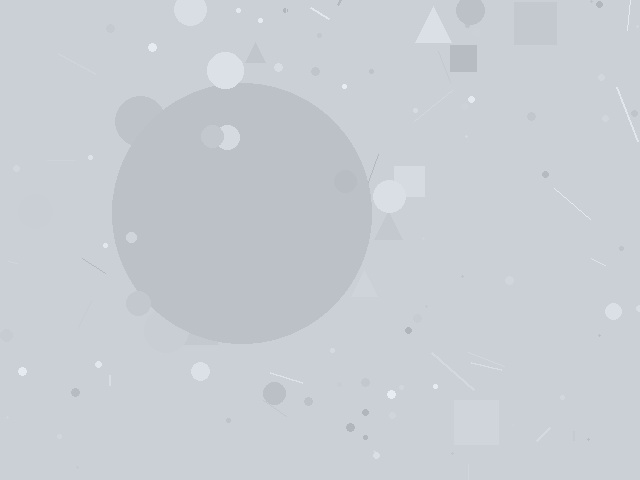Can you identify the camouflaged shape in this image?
The camouflaged shape is a circle.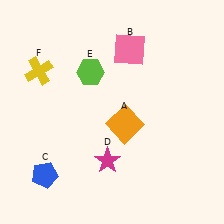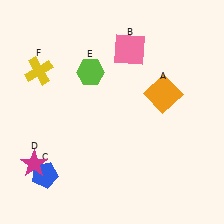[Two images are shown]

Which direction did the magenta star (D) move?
The magenta star (D) moved left.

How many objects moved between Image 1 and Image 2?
2 objects moved between the two images.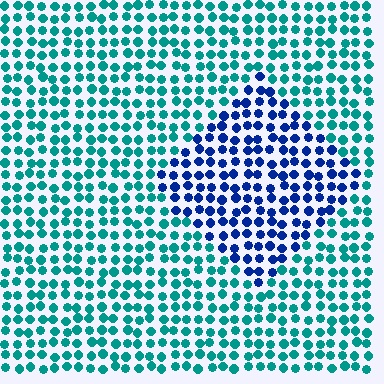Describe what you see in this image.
The image is filled with small teal elements in a uniform arrangement. A diamond-shaped region is visible where the elements are tinted to a slightly different hue, forming a subtle color boundary.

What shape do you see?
I see a diamond.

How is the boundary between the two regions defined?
The boundary is defined purely by a slight shift in hue (about 51 degrees). Spacing, size, and orientation are identical on both sides.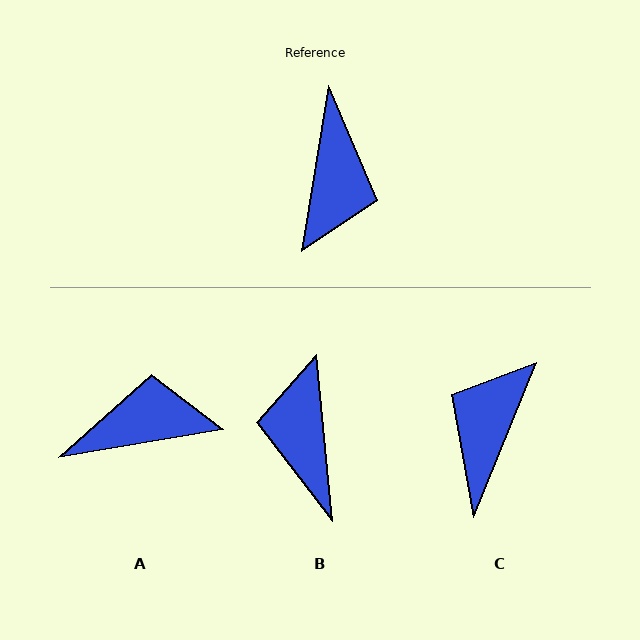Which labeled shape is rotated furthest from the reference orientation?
C, about 167 degrees away.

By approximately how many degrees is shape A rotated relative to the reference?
Approximately 109 degrees counter-clockwise.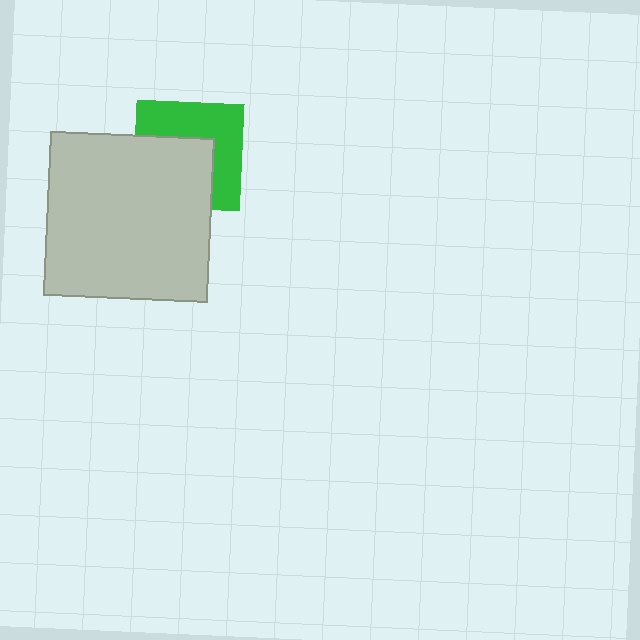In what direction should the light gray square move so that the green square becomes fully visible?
The light gray square should move toward the lower-left. That is the shortest direction to clear the overlap and leave the green square fully visible.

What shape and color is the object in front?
The object in front is a light gray square.